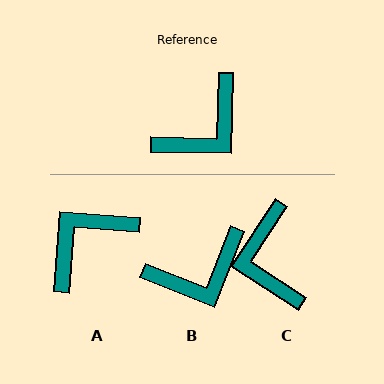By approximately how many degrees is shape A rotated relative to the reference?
Approximately 177 degrees counter-clockwise.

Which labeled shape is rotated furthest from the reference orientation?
A, about 177 degrees away.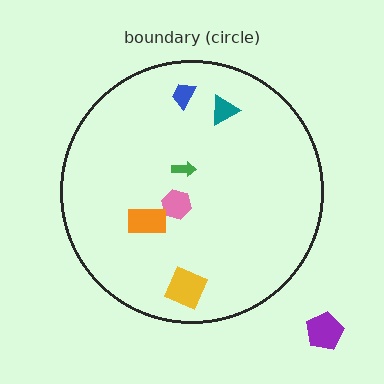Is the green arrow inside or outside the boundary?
Inside.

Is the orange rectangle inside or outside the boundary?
Inside.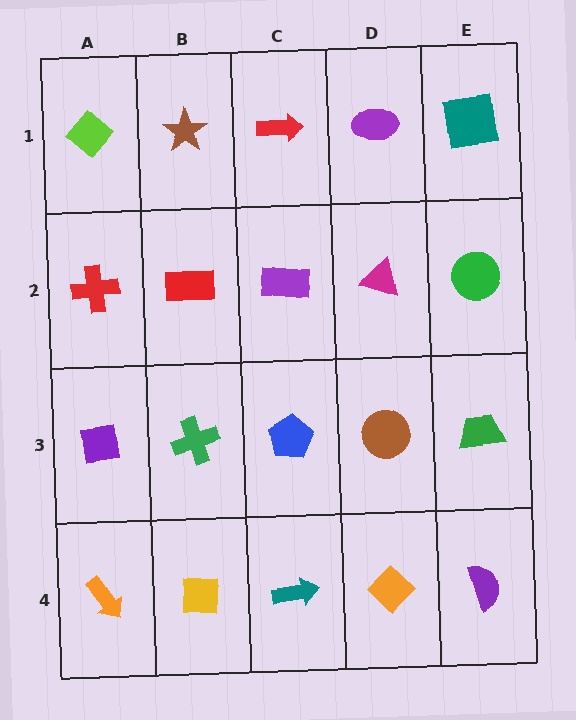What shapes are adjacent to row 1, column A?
A red cross (row 2, column A), a brown star (row 1, column B).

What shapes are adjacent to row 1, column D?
A magenta triangle (row 2, column D), a red arrow (row 1, column C), a teal square (row 1, column E).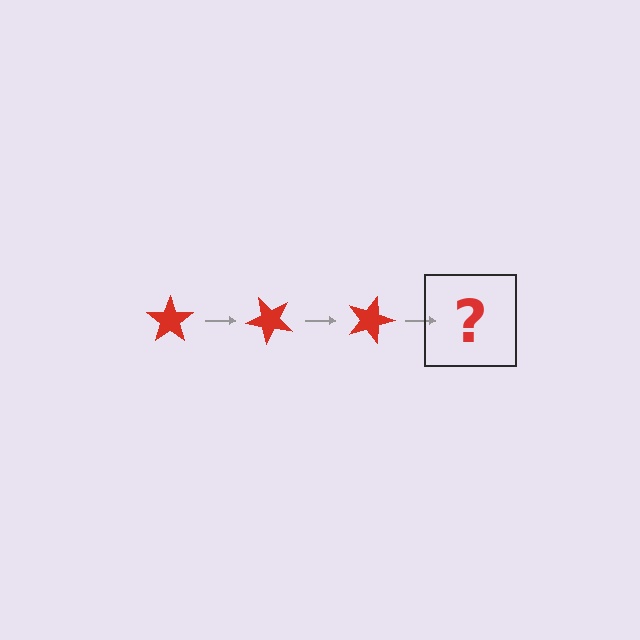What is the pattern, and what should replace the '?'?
The pattern is that the star rotates 45 degrees each step. The '?' should be a red star rotated 135 degrees.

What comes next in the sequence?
The next element should be a red star rotated 135 degrees.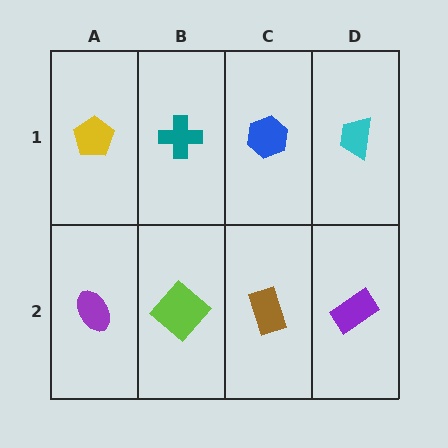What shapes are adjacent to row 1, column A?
A purple ellipse (row 2, column A), a teal cross (row 1, column B).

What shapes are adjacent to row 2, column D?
A cyan trapezoid (row 1, column D), a brown rectangle (row 2, column C).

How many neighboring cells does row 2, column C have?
3.